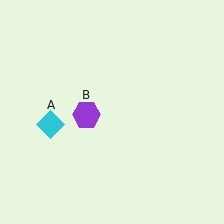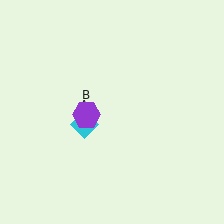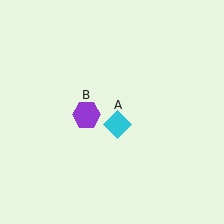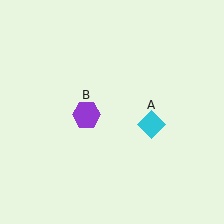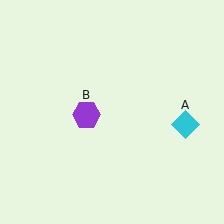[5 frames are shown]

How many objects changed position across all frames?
1 object changed position: cyan diamond (object A).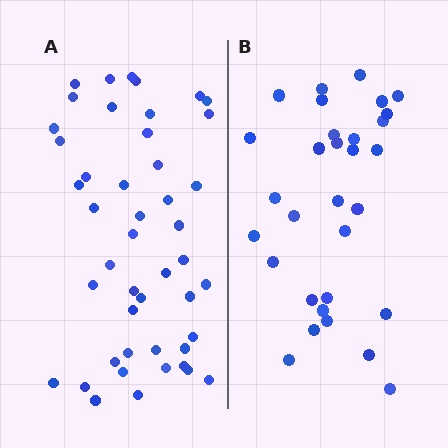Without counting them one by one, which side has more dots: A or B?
Region A (the left region) has more dots.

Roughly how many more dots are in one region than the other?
Region A has approximately 15 more dots than region B.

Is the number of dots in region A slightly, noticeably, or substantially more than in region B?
Region A has substantially more. The ratio is roughly 1.5 to 1.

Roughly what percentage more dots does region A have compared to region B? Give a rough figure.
About 50% more.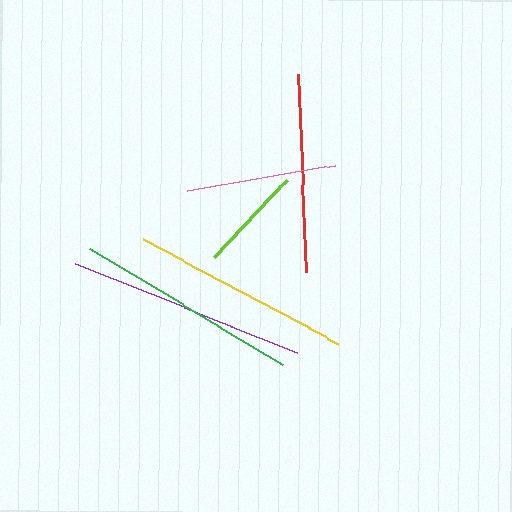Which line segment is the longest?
The purple line is the longest at approximately 240 pixels.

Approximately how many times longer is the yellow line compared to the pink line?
The yellow line is approximately 1.5 times the length of the pink line.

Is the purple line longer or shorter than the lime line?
The purple line is longer than the lime line.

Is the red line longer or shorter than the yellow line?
The yellow line is longer than the red line.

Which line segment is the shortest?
The lime line is the shortest at approximately 105 pixels.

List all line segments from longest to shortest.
From longest to shortest: purple, green, yellow, red, pink, lime.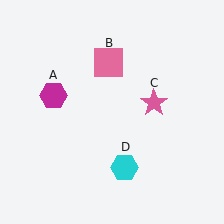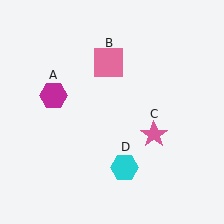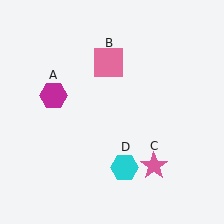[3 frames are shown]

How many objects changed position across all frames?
1 object changed position: pink star (object C).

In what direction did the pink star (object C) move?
The pink star (object C) moved down.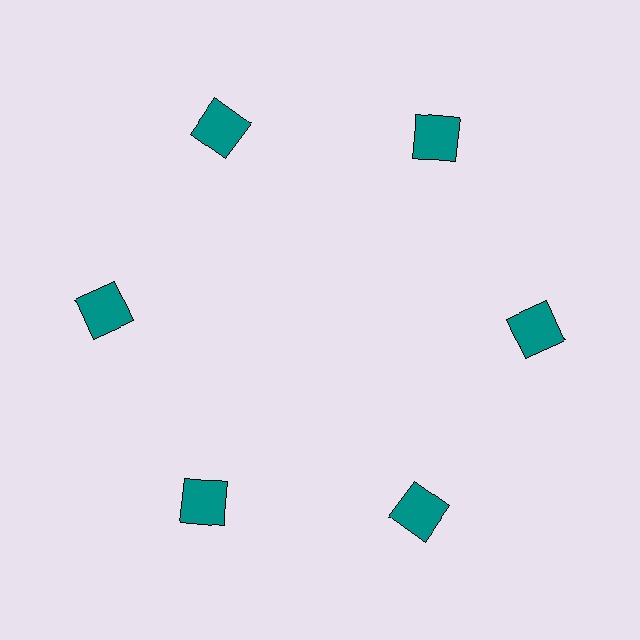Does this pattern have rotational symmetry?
Yes, this pattern has 6-fold rotational symmetry. It looks the same after rotating 60 degrees around the center.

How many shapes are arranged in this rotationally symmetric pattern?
There are 6 shapes, arranged in 6 groups of 1.